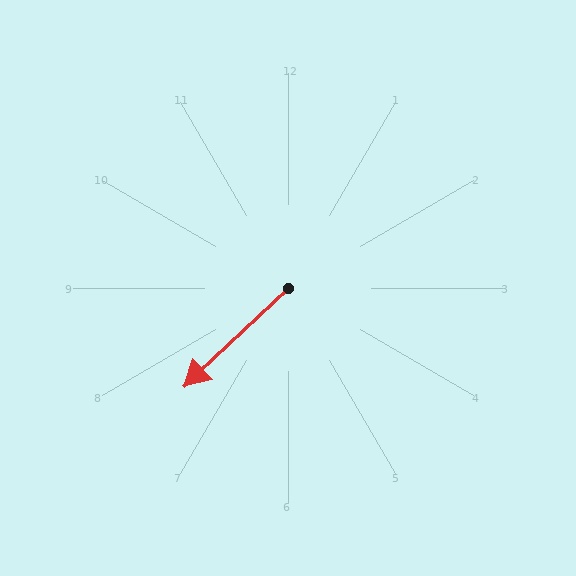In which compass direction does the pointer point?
Southwest.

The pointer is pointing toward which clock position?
Roughly 8 o'clock.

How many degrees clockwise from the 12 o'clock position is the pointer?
Approximately 227 degrees.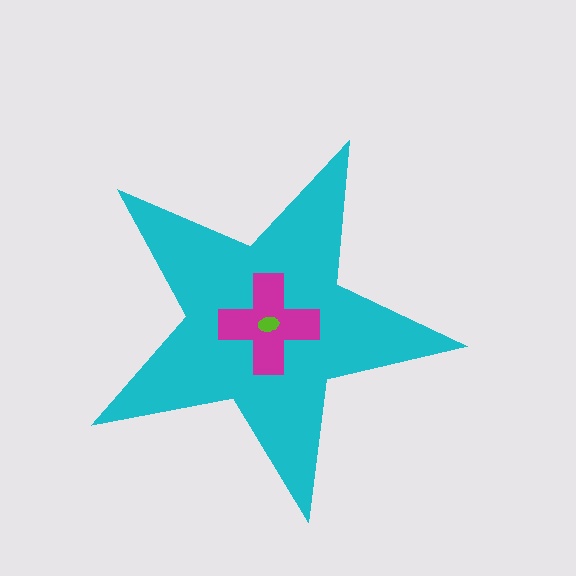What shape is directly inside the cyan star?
The magenta cross.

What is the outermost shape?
The cyan star.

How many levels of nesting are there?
3.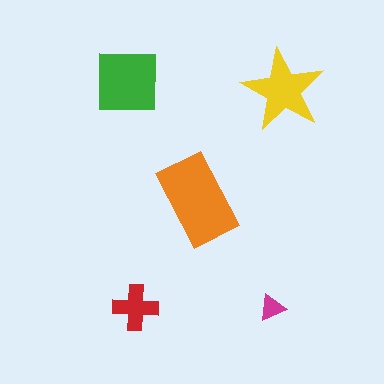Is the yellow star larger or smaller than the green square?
Smaller.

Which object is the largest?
The orange rectangle.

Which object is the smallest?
The magenta triangle.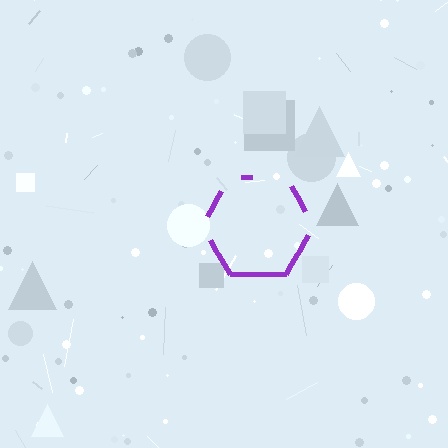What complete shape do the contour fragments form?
The contour fragments form a hexagon.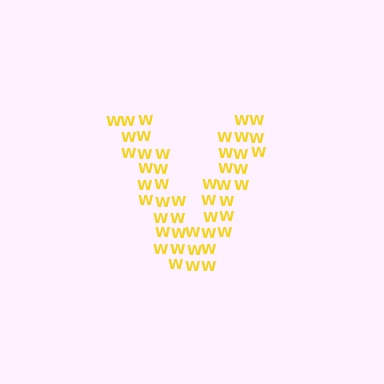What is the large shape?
The large shape is the letter V.